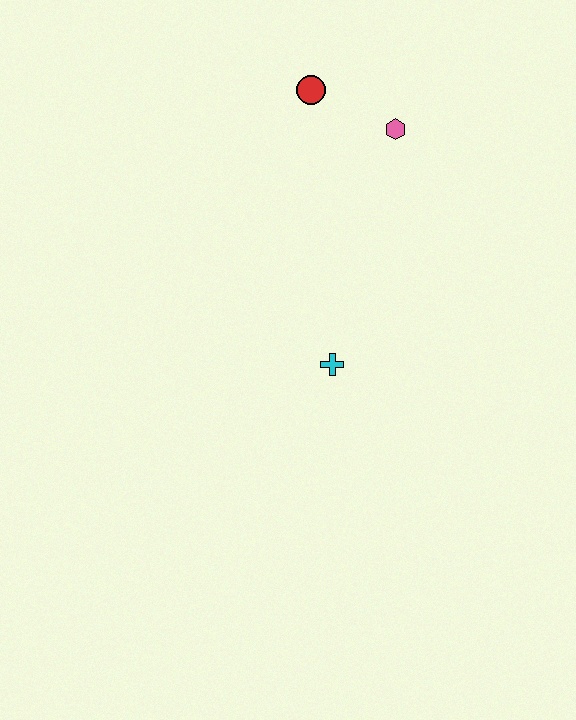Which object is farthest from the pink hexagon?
The cyan cross is farthest from the pink hexagon.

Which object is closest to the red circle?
The pink hexagon is closest to the red circle.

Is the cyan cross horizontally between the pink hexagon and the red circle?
Yes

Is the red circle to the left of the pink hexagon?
Yes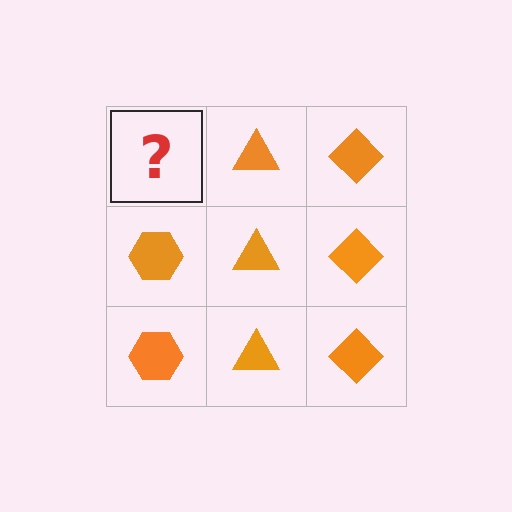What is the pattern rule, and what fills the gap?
The rule is that each column has a consistent shape. The gap should be filled with an orange hexagon.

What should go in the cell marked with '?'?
The missing cell should contain an orange hexagon.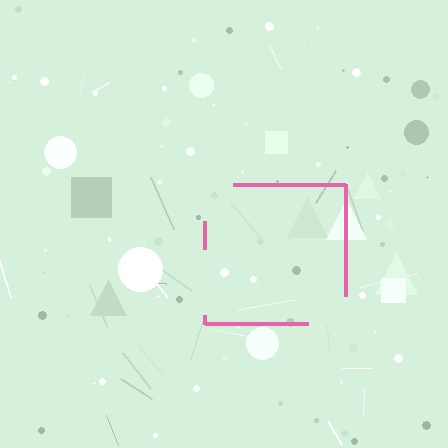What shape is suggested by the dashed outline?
The dashed outline suggests a square.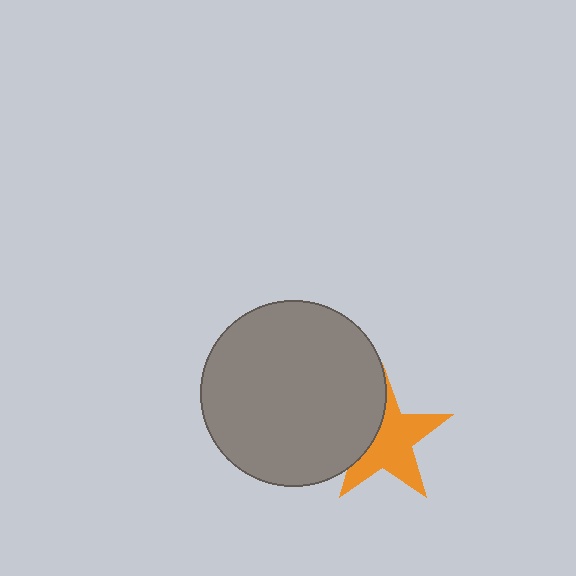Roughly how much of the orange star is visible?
About half of it is visible (roughly 65%).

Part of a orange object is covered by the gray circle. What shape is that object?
It is a star.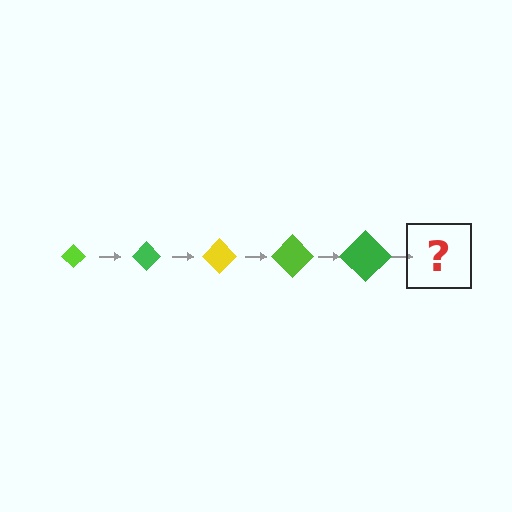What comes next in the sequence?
The next element should be a yellow diamond, larger than the previous one.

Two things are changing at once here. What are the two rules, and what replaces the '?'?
The two rules are that the diamond grows larger each step and the color cycles through lime, green, and yellow. The '?' should be a yellow diamond, larger than the previous one.